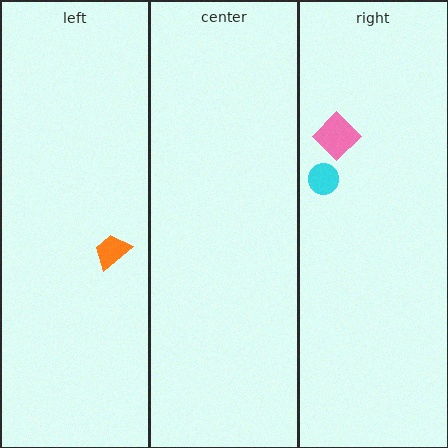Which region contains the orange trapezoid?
The left region.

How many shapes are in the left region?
1.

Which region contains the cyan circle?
The right region.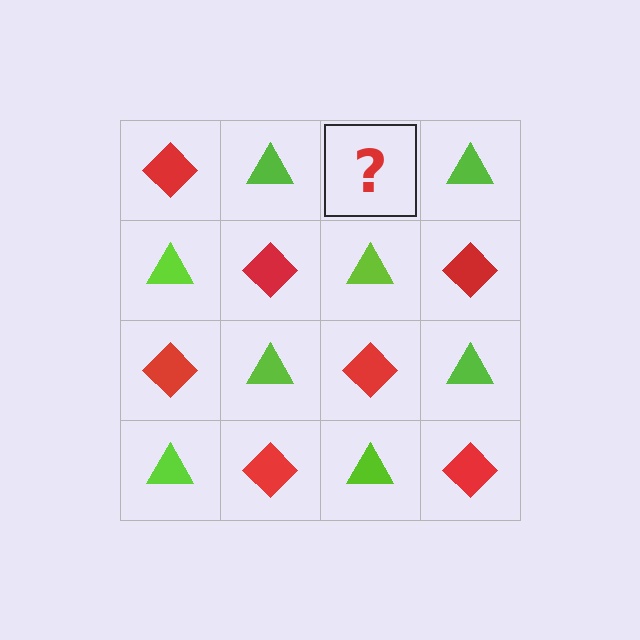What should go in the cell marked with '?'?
The missing cell should contain a red diamond.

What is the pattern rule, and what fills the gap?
The rule is that it alternates red diamond and lime triangle in a checkerboard pattern. The gap should be filled with a red diamond.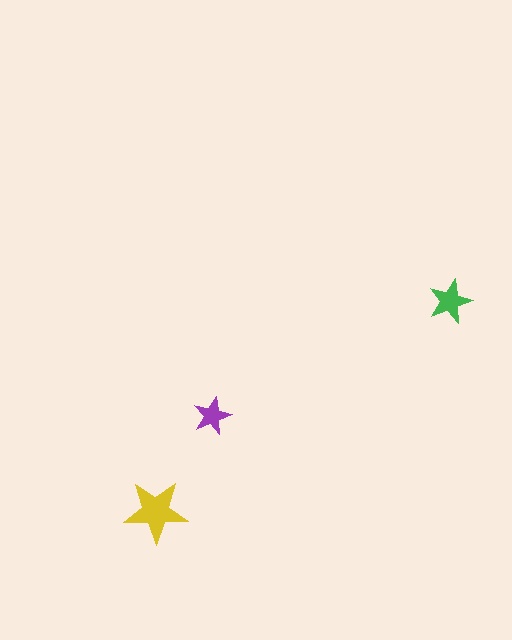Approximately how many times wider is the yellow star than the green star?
About 1.5 times wider.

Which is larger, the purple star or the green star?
The green one.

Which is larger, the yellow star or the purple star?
The yellow one.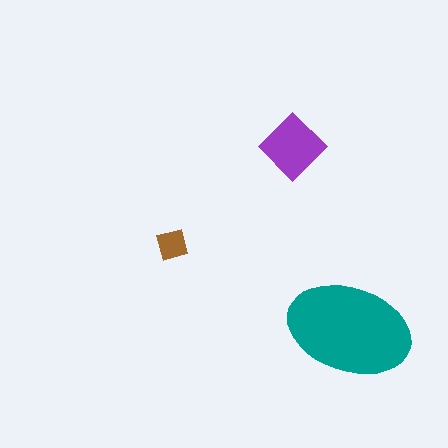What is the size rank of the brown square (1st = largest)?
3rd.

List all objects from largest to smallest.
The teal ellipse, the purple diamond, the brown square.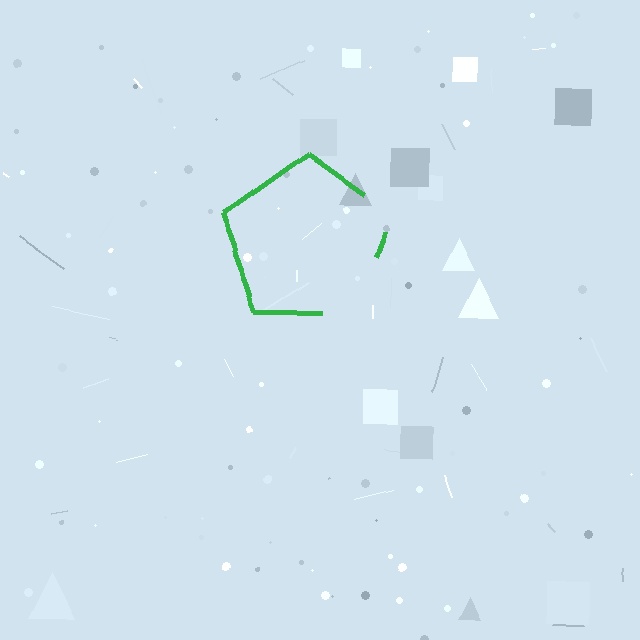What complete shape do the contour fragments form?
The contour fragments form a pentagon.